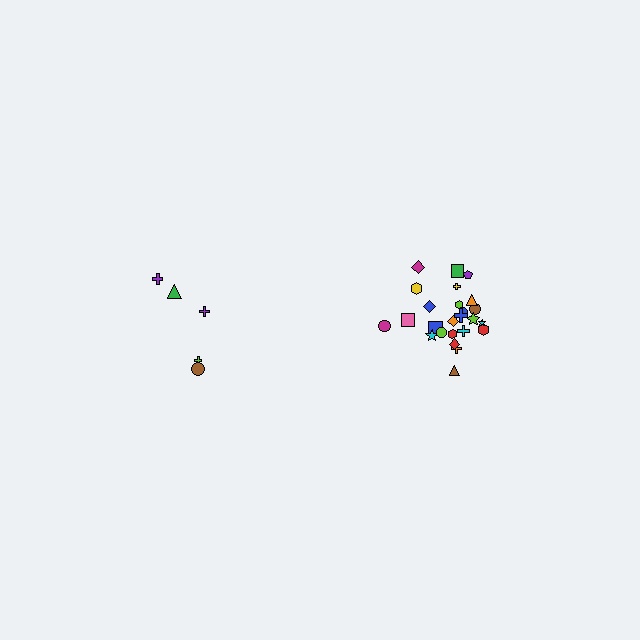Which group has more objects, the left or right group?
The right group.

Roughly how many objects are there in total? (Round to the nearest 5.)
Roughly 30 objects in total.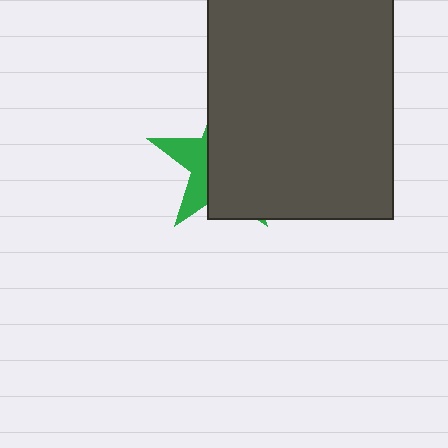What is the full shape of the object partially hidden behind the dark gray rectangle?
The partially hidden object is a green star.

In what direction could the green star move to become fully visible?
The green star could move left. That would shift it out from behind the dark gray rectangle entirely.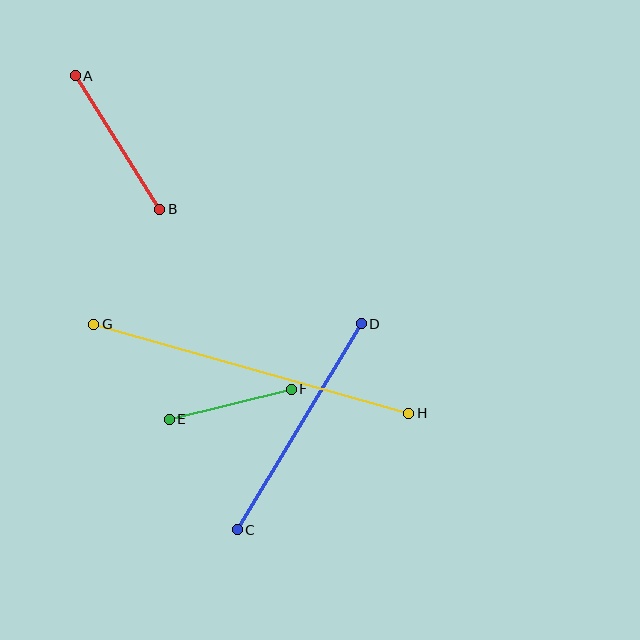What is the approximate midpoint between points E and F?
The midpoint is at approximately (230, 404) pixels.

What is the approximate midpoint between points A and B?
The midpoint is at approximately (118, 142) pixels.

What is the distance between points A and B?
The distance is approximately 158 pixels.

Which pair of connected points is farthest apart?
Points G and H are farthest apart.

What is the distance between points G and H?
The distance is approximately 327 pixels.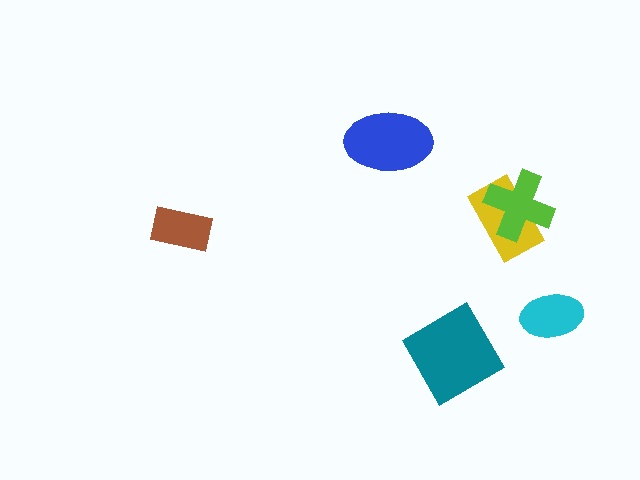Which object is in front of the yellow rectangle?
The lime cross is in front of the yellow rectangle.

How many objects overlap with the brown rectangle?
0 objects overlap with the brown rectangle.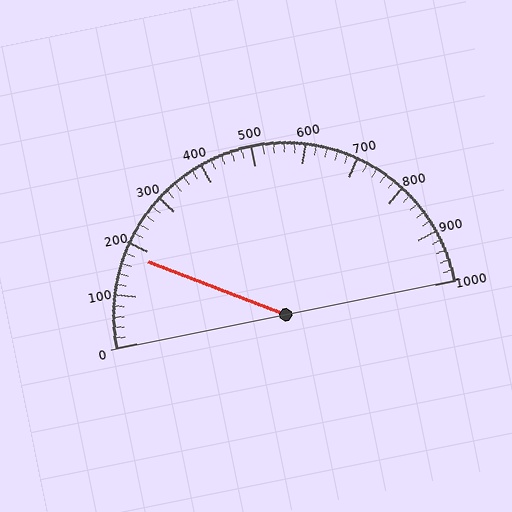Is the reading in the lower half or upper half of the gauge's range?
The reading is in the lower half of the range (0 to 1000).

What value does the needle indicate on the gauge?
The needle indicates approximately 180.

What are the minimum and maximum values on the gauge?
The gauge ranges from 0 to 1000.